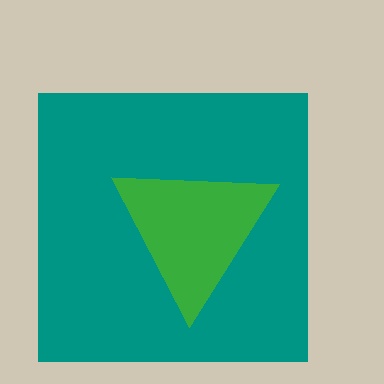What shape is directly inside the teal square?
The green triangle.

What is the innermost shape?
The green triangle.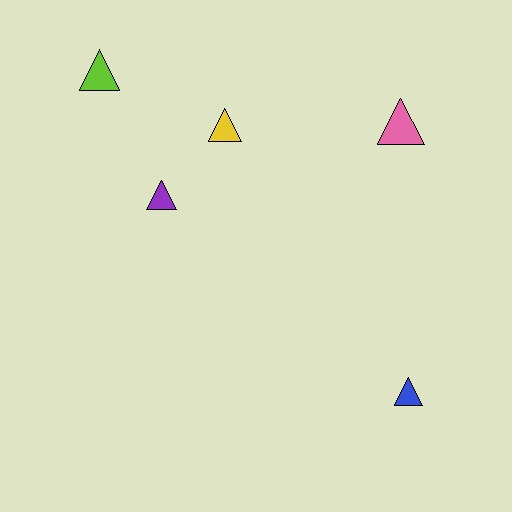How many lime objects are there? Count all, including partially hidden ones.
There is 1 lime object.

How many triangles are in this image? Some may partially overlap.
There are 5 triangles.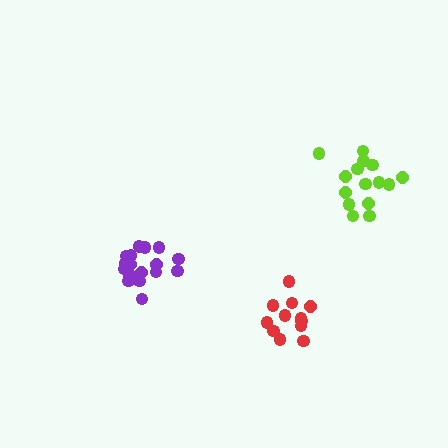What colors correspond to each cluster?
The clusters are colored: red, purple, lime.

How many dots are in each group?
Group 1: 12 dots, Group 2: 17 dots, Group 3: 15 dots (44 total).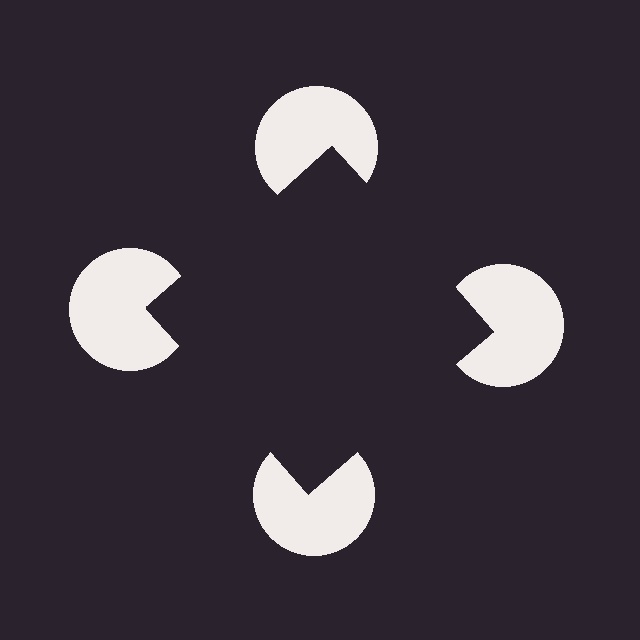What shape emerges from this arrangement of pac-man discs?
An illusory square — its edges are inferred from the aligned wedge cuts in the pac-man discs, not physically drawn.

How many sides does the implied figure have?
4 sides.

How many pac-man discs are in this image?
There are 4 — one at each vertex of the illusory square.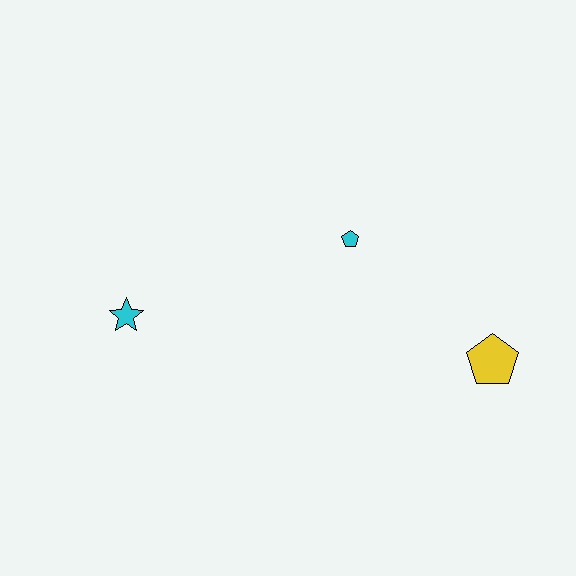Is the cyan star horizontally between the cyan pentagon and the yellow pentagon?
No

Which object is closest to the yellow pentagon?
The cyan pentagon is closest to the yellow pentagon.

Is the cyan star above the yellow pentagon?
Yes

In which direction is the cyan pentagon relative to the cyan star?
The cyan pentagon is to the right of the cyan star.